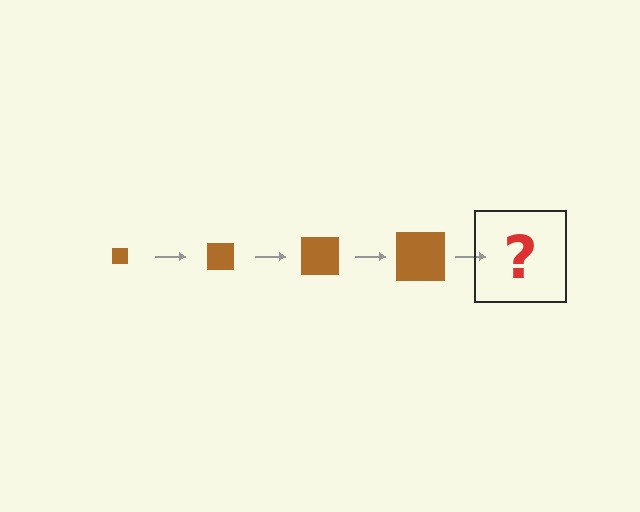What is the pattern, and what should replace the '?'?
The pattern is that the square gets progressively larger each step. The '?' should be a brown square, larger than the previous one.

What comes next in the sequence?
The next element should be a brown square, larger than the previous one.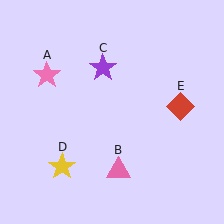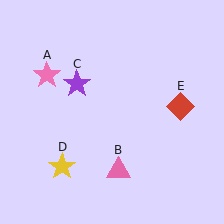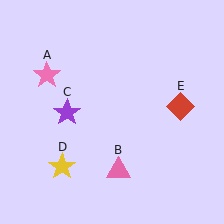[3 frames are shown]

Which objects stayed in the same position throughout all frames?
Pink star (object A) and pink triangle (object B) and yellow star (object D) and red diamond (object E) remained stationary.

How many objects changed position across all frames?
1 object changed position: purple star (object C).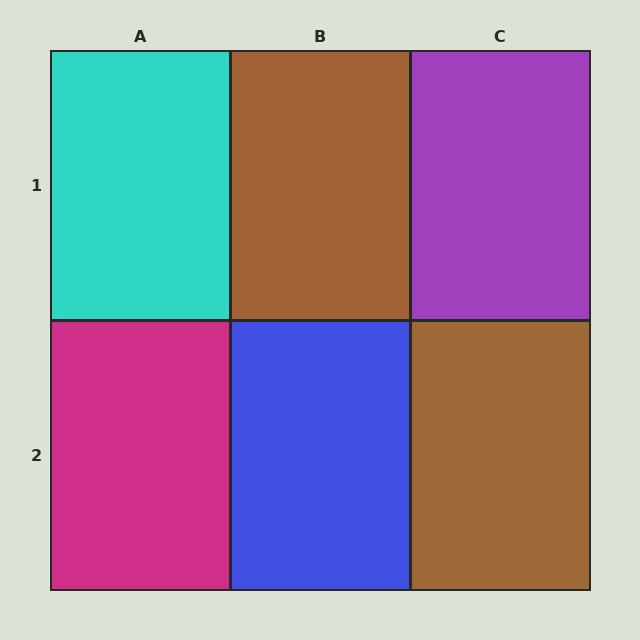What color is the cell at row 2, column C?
Brown.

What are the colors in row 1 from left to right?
Cyan, brown, purple.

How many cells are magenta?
1 cell is magenta.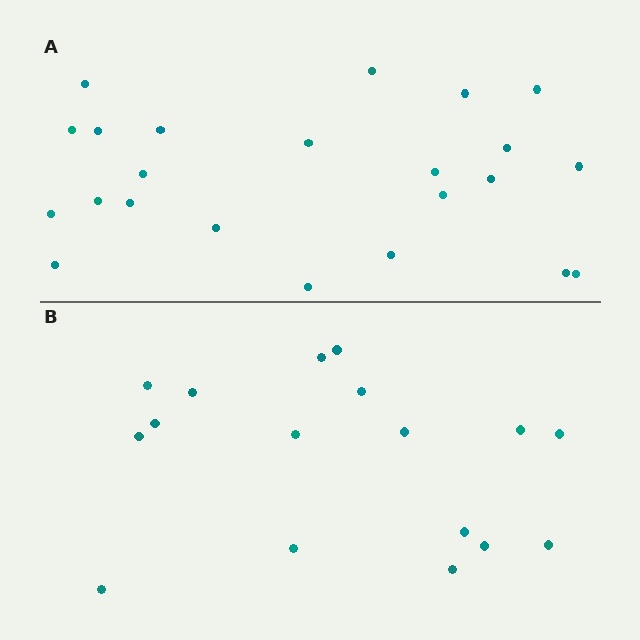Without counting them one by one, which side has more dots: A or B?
Region A (the top region) has more dots.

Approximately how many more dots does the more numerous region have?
Region A has about 6 more dots than region B.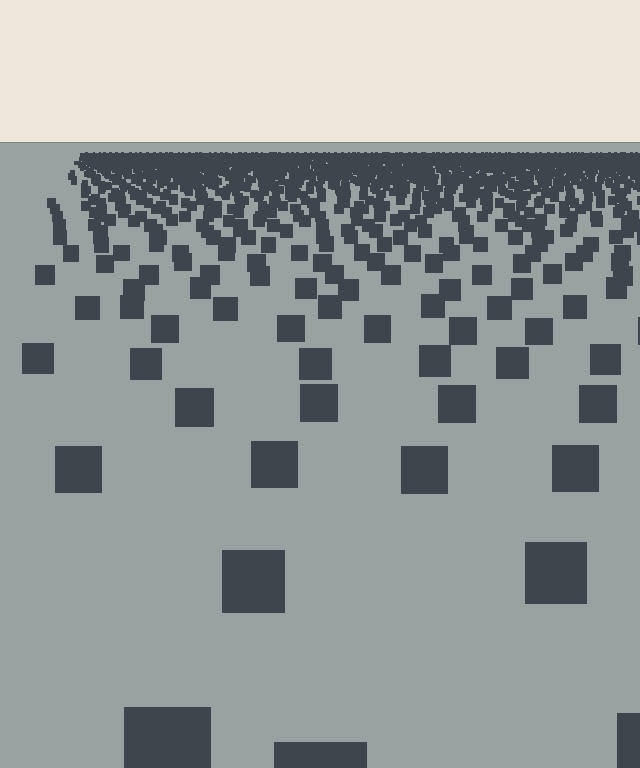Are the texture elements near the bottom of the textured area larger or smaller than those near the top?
Larger. Near the bottom, elements are closer to the viewer and appear at a bigger on-screen size.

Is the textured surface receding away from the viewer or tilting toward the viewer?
The surface is receding away from the viewer. Texture elements get smaller and denser toward the top.